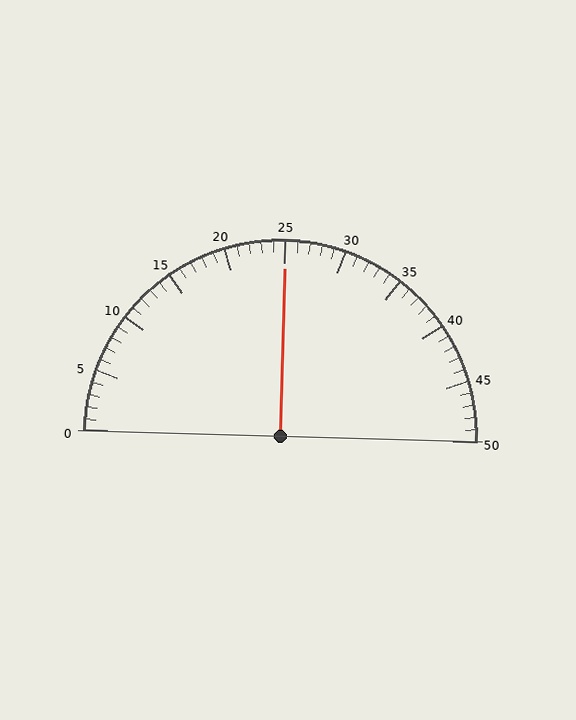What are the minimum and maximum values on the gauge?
The gauge ranges from 0 to 50.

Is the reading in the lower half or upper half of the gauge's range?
The reading is in the upper half of the range (0 to 50).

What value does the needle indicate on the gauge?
The needle indicates approximately 25.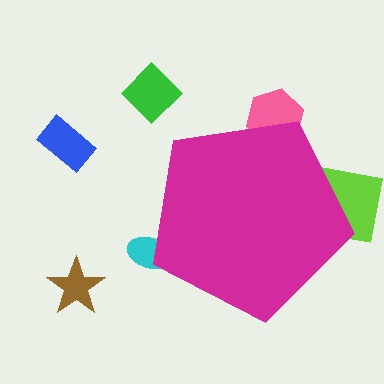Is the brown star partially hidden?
No, the brown star is fully visible.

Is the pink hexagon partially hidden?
Yes, the pink hexagon is partially hidden behind the magenta pentagon.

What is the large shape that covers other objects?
A magenta pentagon.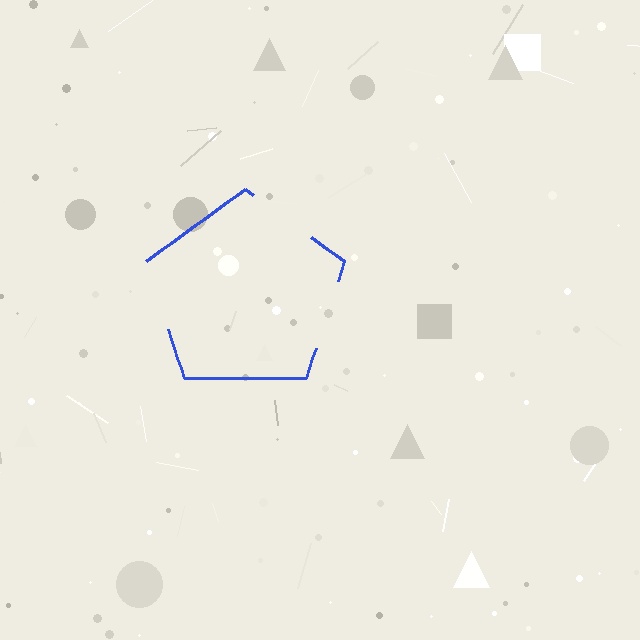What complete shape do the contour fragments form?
The contour fragments form a pentagon.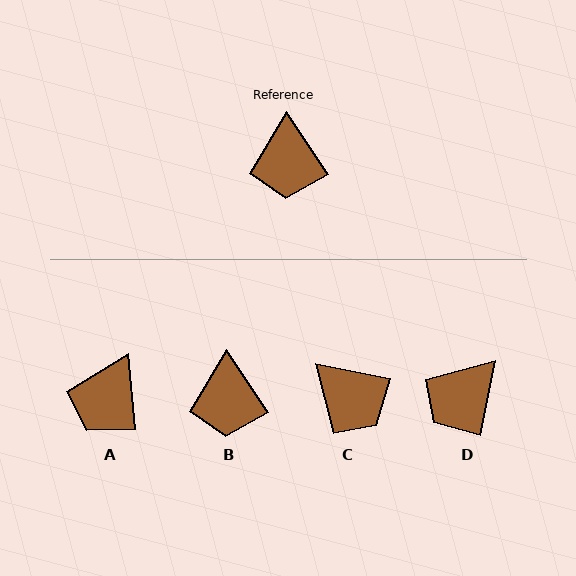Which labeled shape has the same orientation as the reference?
B.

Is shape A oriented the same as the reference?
No, it is off by about 28 degrees.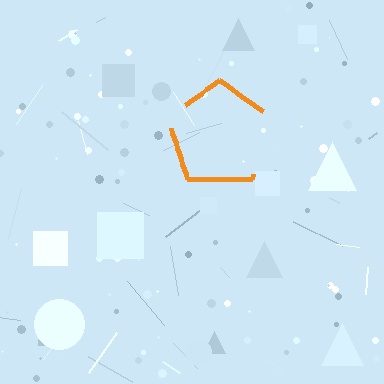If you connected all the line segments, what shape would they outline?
They would outline a pentagon.